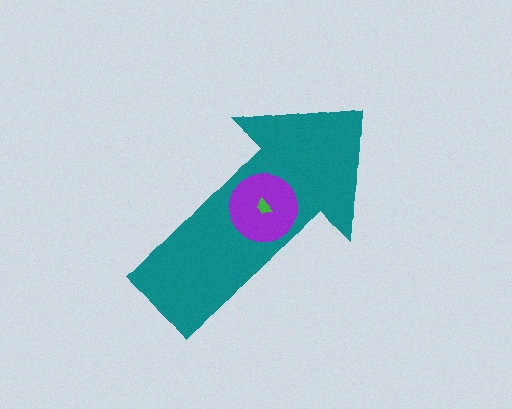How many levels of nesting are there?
3.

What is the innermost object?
The green trapezoid.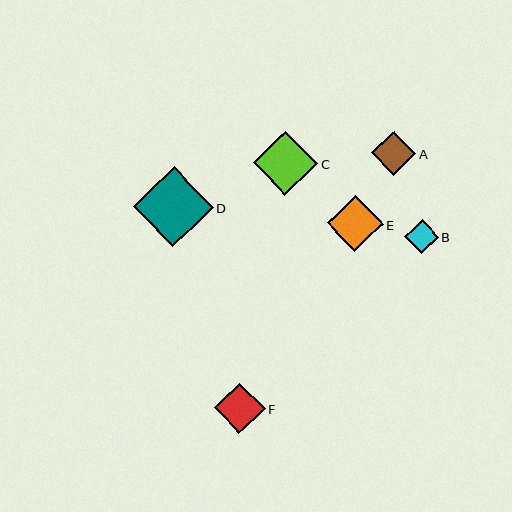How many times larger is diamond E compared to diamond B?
Diamond E is approximately 1.7 times the size of diamond B.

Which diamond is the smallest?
Diamond B is the smallest with a size of approximately 34 pixels.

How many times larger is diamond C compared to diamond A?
Diamond C is approximately 1.5 times the size of diamond A.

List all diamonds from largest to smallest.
From largest to smallest: D, C, E, F, A, B.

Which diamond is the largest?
Diamond D is the largest with a size of approximately 80 pixels.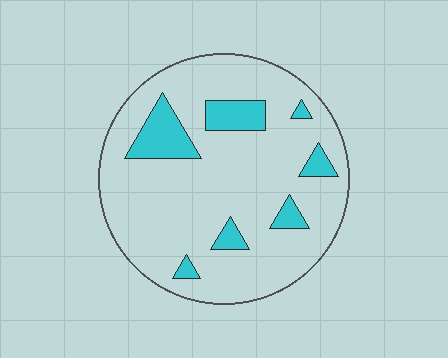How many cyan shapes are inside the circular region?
7.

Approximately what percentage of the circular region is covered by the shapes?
Approximately 15%.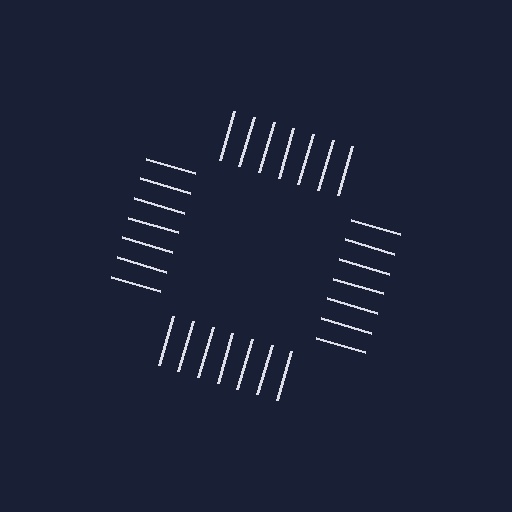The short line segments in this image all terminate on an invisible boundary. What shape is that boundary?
An illusory square — the line segments terminate on its edges but no continuous stroke is drawn.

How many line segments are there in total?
28 — 7 along each of the 4 edges.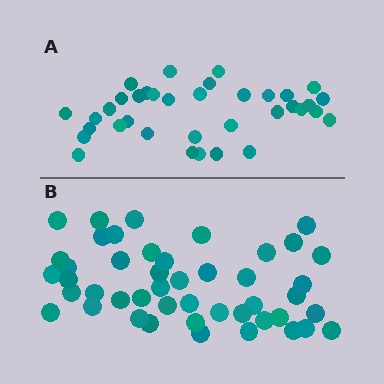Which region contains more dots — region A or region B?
Region B (the bottom region) has more dots.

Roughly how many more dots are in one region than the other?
Region B has roughly 10 or so more dots than region A.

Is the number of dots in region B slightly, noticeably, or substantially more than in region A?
Region B has noticeably more, but not dramatically so. The ratio is roughly 1.3 to 1.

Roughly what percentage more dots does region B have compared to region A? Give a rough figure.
About 30% more.